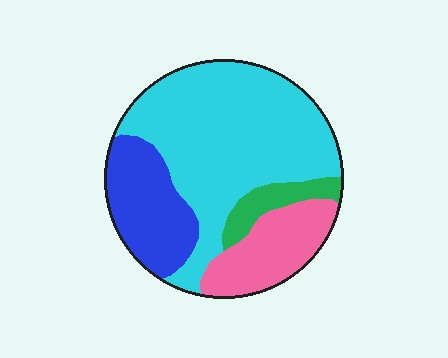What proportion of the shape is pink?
Pink covers 18% of the shape.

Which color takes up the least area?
Green, at roughly 5%.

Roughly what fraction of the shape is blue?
Blue takes up about one fifth (1/5) of the shape.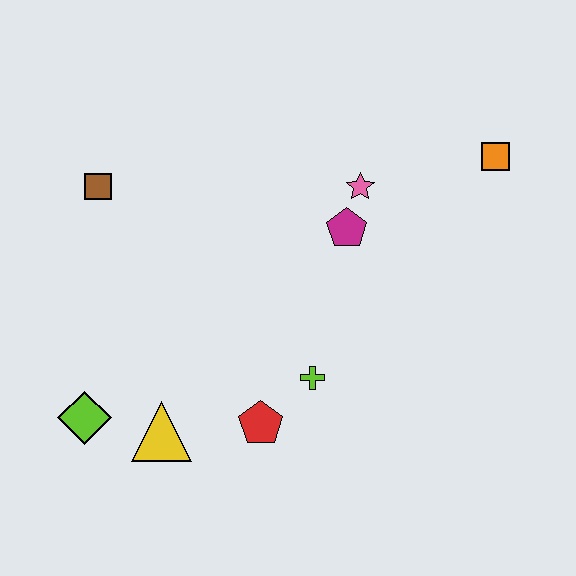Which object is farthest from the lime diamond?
The orange square is farthest from the lime diamond.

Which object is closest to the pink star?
The magenta pentagon is closest to the pink star.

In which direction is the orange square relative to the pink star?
The orange square is to the right of the pink star.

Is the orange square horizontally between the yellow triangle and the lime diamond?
No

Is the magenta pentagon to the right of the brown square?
Yes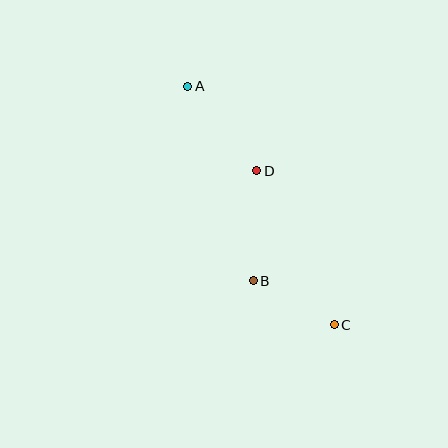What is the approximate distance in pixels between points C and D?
The distance between C and D is approximately 172 pixels.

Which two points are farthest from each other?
Points A and C are farthest from each other.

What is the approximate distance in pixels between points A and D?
The distance between A and D is approximately 109 pixels.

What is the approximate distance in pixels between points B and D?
The distance between B and D is approximately 110 pixels.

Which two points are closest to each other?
Points B and C are closest to each other.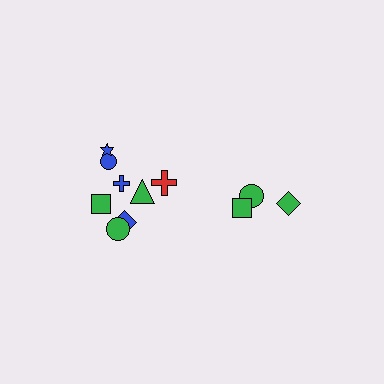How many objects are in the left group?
There are 8 objects.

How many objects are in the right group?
There are 3 objects.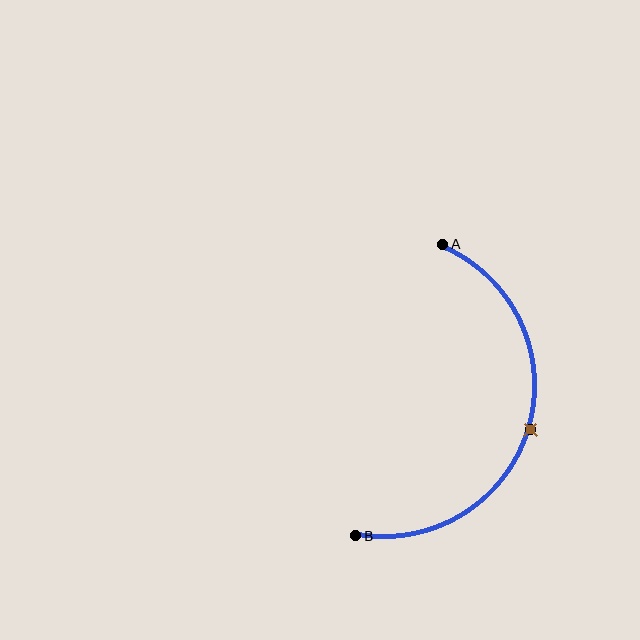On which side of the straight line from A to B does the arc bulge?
The arc bulges to the right of the straight line connecting A and B.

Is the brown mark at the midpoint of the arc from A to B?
Yes. The brown mark lies on the arc at equal arc-length from both A and B — it is the arc midpoint.